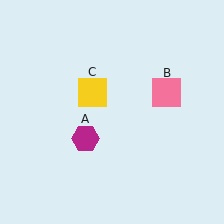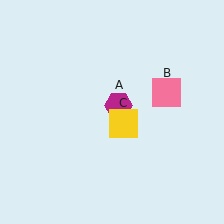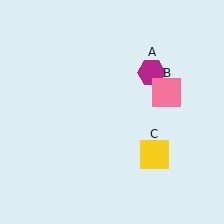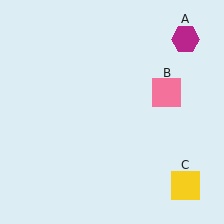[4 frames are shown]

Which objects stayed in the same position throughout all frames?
Pink square (object B) remained stationary.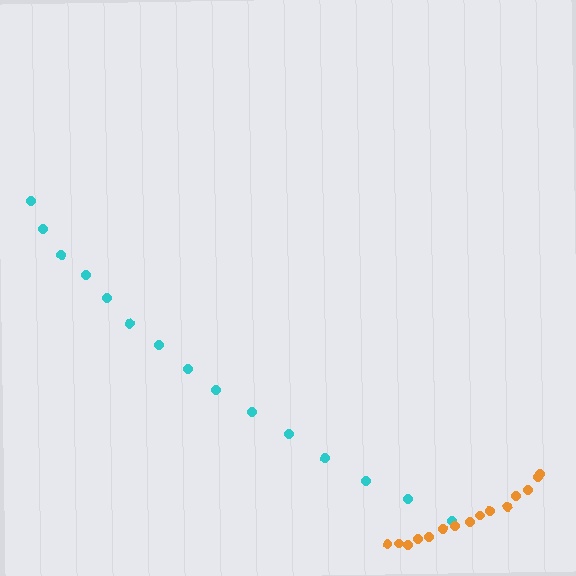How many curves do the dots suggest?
There are 2 distinct paths.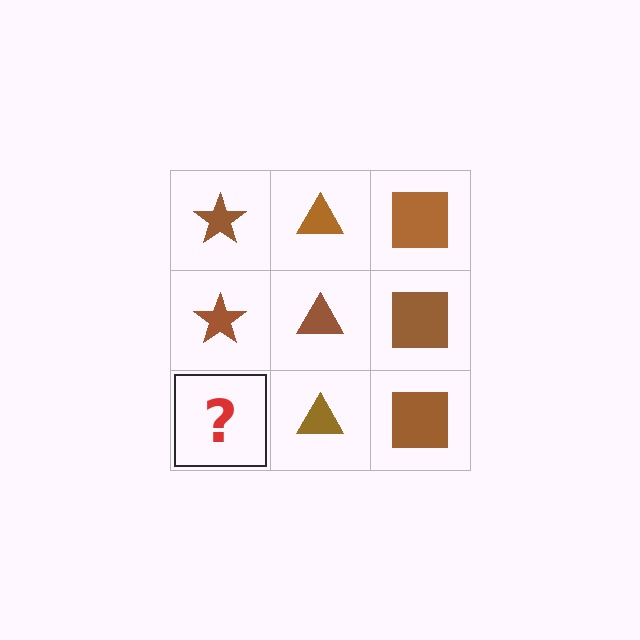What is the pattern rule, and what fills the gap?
The rule is that each column has a consistent shape. The gap should be filled with a brown star.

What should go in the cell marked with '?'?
The missing cell should contain a brown star.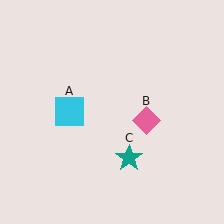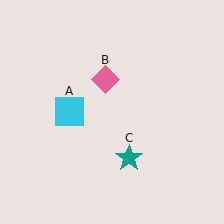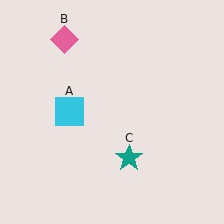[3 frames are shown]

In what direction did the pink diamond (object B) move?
The pink diamond (object B) moved up and to the left.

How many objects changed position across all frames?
1 object changed position: pink diamond (object B).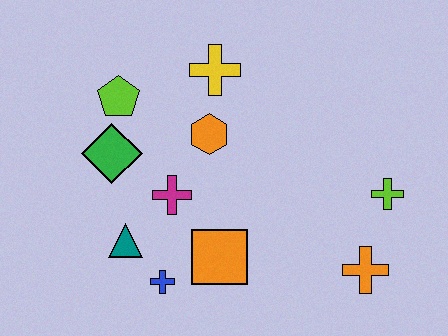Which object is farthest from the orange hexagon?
The orange cross is farthest from the orange hexagon.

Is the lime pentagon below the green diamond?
No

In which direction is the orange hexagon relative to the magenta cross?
The orange hexagon is above the magenta cross.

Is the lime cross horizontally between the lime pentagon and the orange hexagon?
No